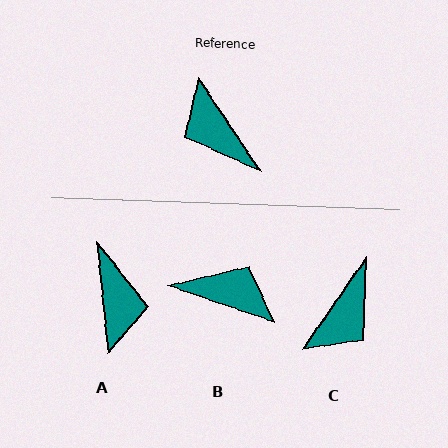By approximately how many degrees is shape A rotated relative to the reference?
Approximately 152 degrees counter-clockwise.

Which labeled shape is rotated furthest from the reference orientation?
A, about 152 degrees away.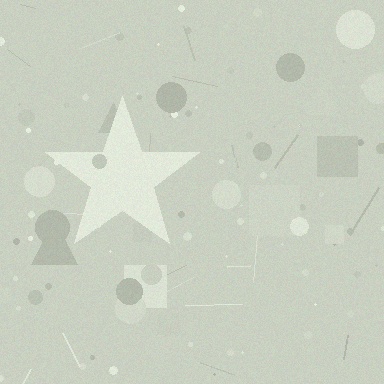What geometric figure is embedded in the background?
A star is embedded in the background.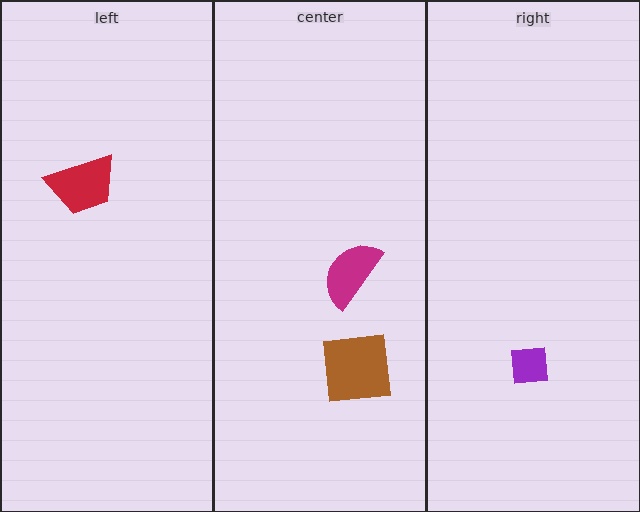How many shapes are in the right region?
1.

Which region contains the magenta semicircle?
The center region.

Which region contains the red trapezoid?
The left region.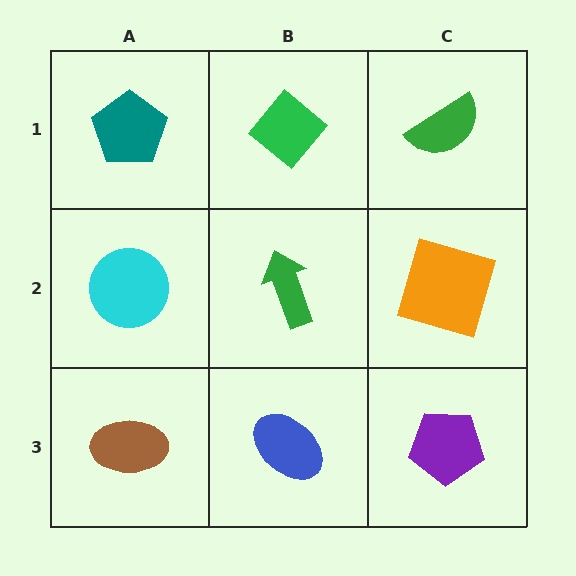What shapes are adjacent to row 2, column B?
A green diamond (row 1, column B), a blue ellipse (row 3, column B), a cyan circle (row 2, column A), an orange square (row 2, column C).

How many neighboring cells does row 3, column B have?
3.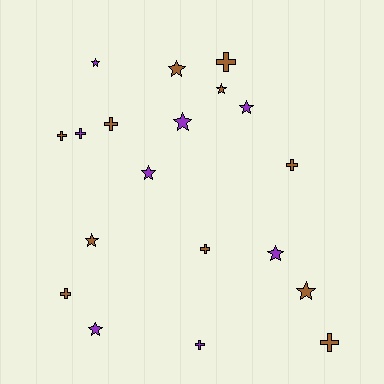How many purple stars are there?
There are 6 purple stars.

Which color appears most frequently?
Brown, with 11 objects.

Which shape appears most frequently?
Star, with 10 objects.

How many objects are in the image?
There are 19 objects.